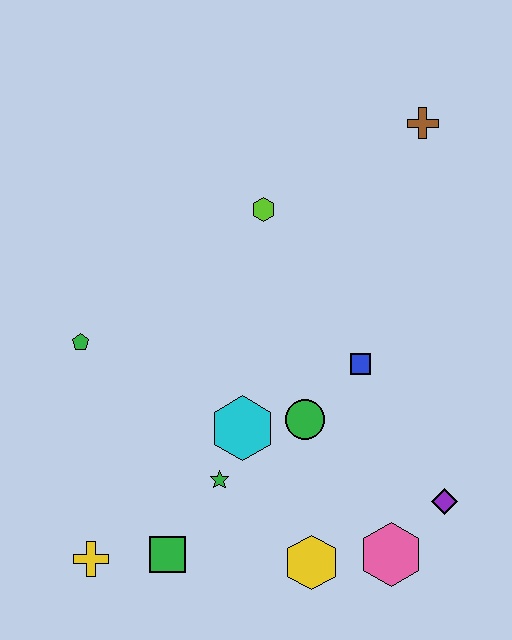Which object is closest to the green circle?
The cyan hexagon is closest to the green circle.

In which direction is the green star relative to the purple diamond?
The green star is to the left of the purple diamond.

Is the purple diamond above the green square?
Yes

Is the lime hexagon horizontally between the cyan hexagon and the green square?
No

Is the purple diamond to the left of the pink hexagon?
No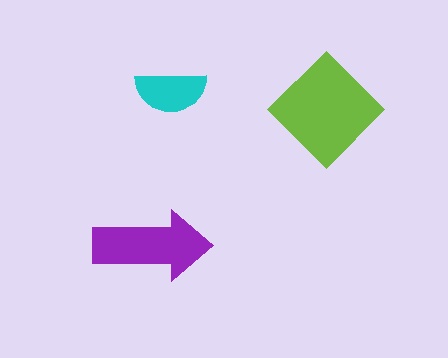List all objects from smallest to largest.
The cyan semicircle, the purple arrow, the lime diamond.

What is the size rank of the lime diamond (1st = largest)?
1st.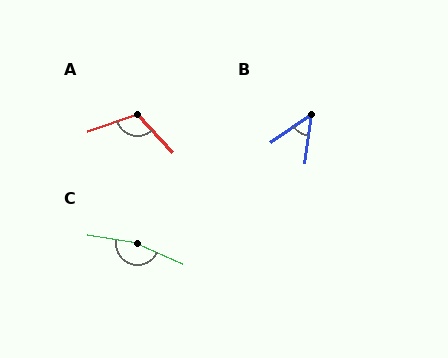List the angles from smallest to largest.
B (48°), A (114°), C (165°).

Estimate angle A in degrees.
Approximately 114 degrees.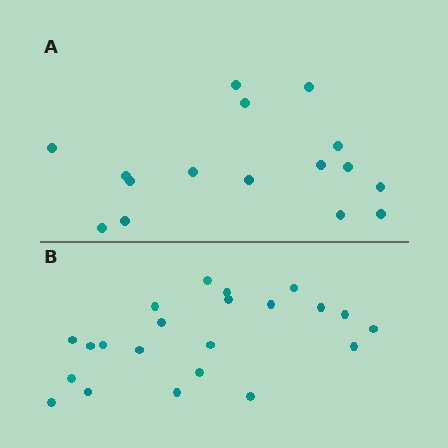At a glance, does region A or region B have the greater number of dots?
Region B (the bottom region) has more dots.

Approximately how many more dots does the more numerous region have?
Region B has about 6 more dots than region A.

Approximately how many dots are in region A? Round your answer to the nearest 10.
About 20 dots. (The exact count is 16, which rounds to 20.)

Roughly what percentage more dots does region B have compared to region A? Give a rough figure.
About 40% more.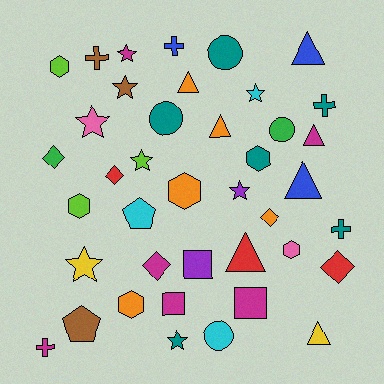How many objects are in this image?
There are 40 objects.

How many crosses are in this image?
There are 5 crosses.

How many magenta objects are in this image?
There are 6 magenta objects.